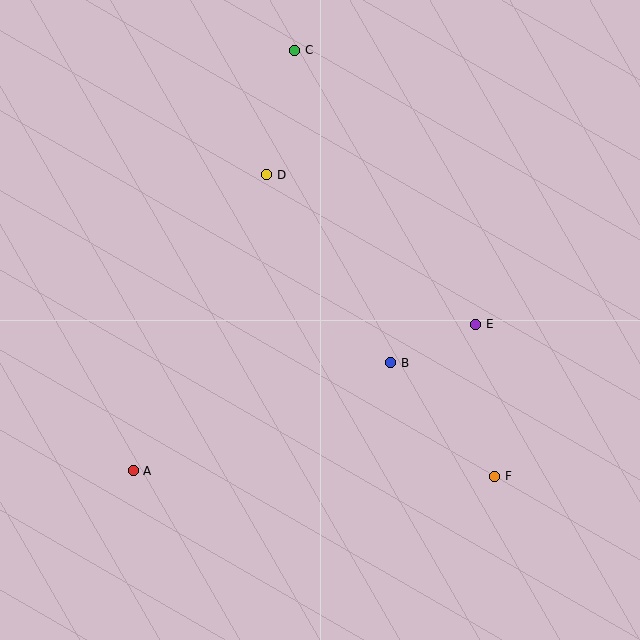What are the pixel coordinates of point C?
Point C is at (295, 50).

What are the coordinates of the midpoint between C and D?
The midpoint between C and D is at (281, 113).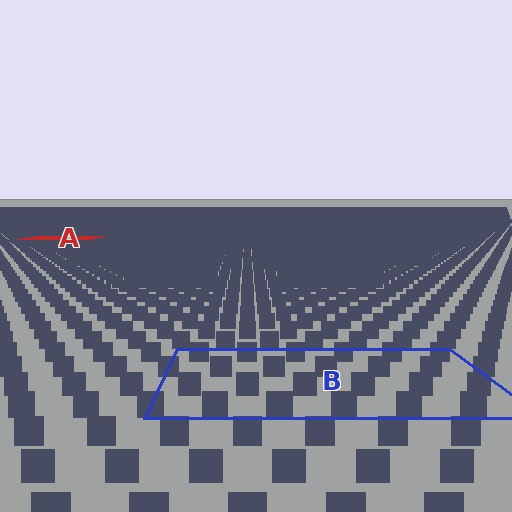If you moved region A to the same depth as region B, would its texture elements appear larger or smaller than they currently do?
They would appear larger. At a closer depth, the same texture elements are projected at a bigger on-screen size.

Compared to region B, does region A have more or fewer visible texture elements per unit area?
Region A has more texture elements per unit area — they are packed more densely because it is farther away.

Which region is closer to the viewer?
Region B is closer. The texture elements there are larger and more spread out.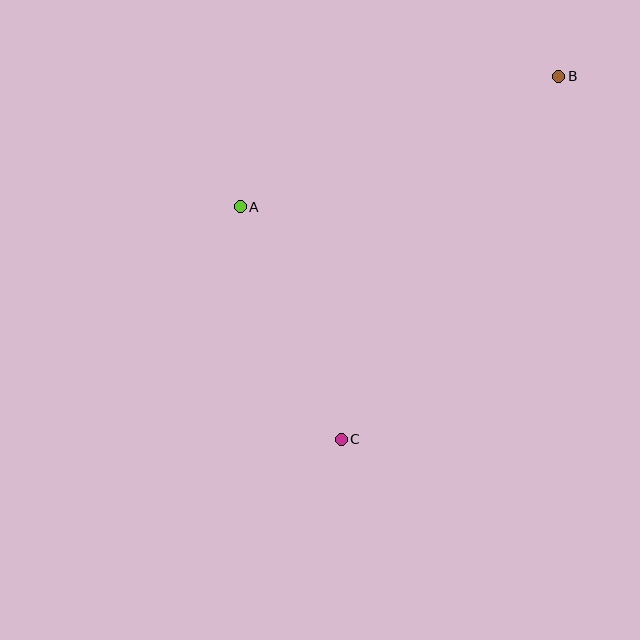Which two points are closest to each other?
Points A and C are closest to each other.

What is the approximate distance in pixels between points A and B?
The distance between A and B is approximately 344 pixels.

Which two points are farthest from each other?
Points B and C are farthest from each other.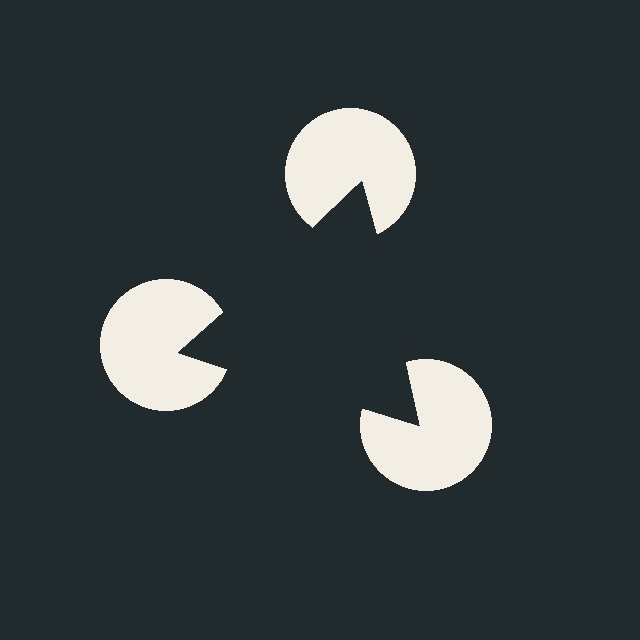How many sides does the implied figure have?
3 sides.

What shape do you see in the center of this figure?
An illusory triangle — its edges are inferred from the aligned wedge cuts in the pac-man discs, not physically drawn.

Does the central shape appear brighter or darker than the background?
It typically appears slightly darker than the background, even though no actual brightness change is drawn.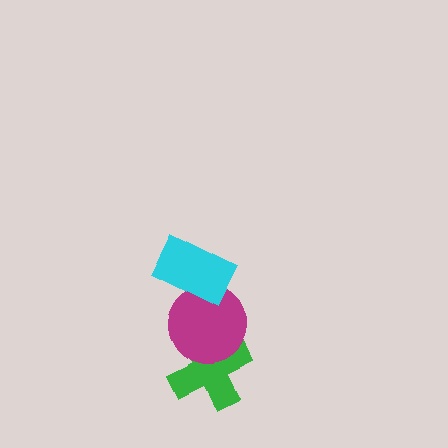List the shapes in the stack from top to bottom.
From top to bottom: the cyan rectangle, the magenta circle, the green cross.